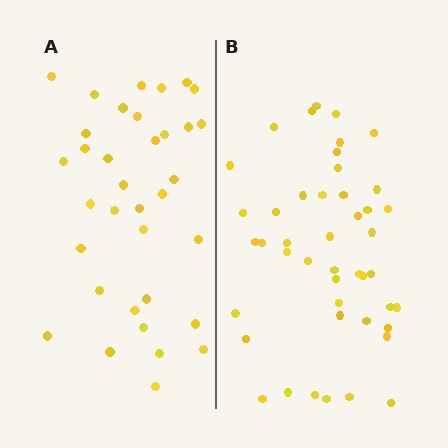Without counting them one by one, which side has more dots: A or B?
Region B (the right region) has more dots.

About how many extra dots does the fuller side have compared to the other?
Region B has roughly 10 or so more dots than region A.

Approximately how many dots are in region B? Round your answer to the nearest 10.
About 40 dots. (The exact count is 45, which rounds to 40.)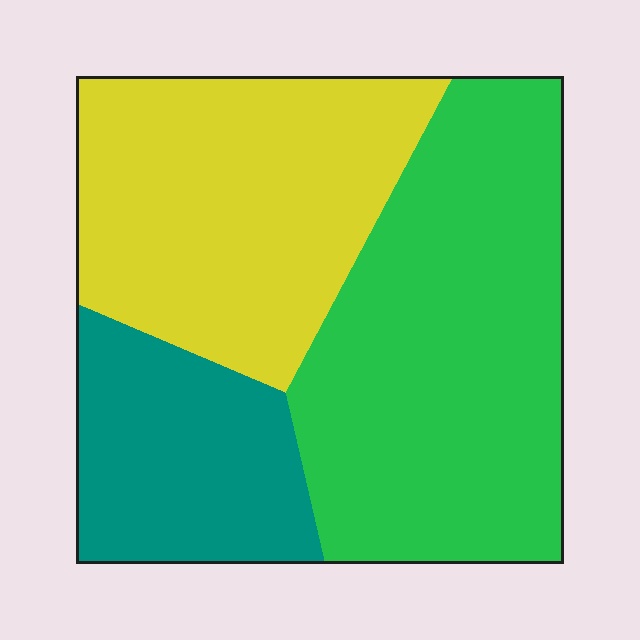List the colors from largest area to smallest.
From largest to smallest: green, yellow, teal.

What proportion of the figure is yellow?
Yellow takes up between a third and a half of the figure.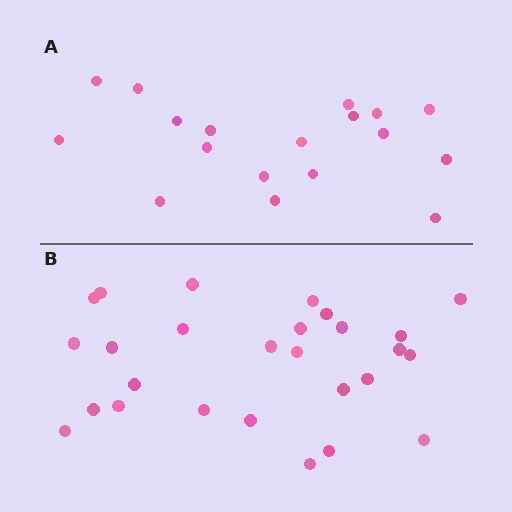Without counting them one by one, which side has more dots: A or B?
Region B (the bottom region) has more dots.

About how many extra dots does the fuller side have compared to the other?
Region B has roughly 8 or so more dots than region A.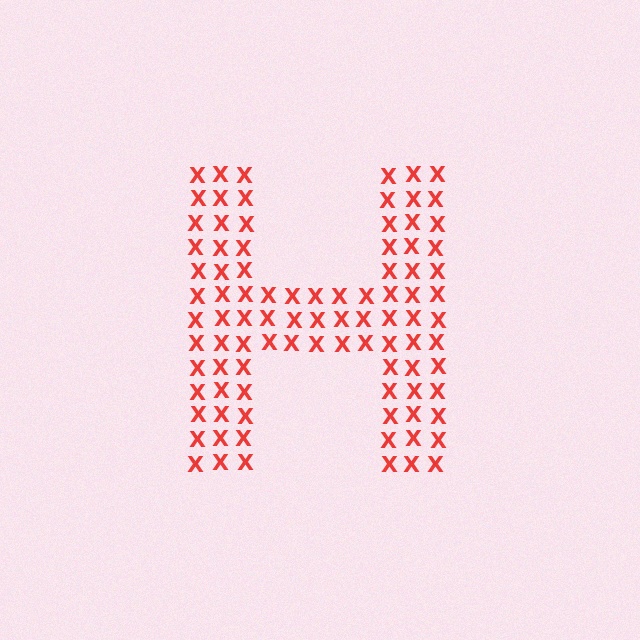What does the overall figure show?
The overall figure shows the letter H.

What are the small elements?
The small elements are letter X's.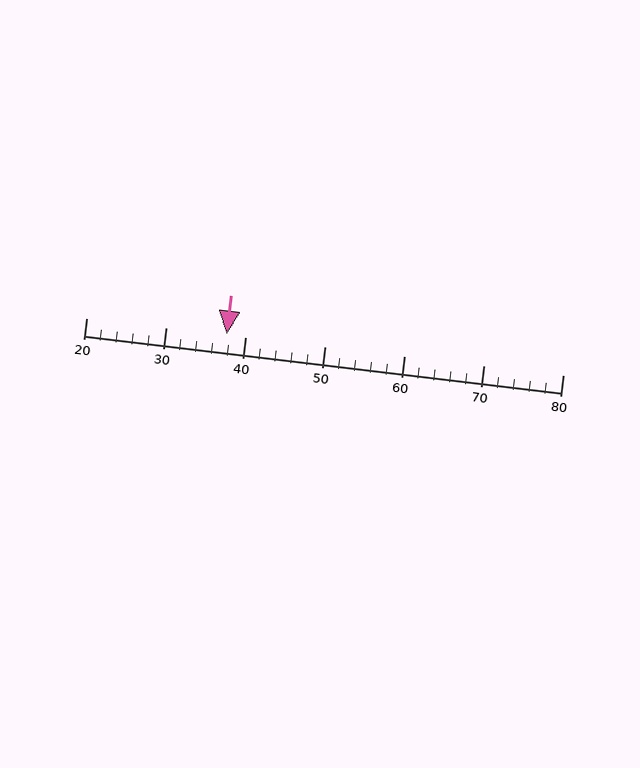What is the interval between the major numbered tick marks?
The major tick marks are spaced 10 units apart.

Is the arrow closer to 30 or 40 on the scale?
The arrow is closer to 40.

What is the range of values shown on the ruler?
The ruler shows values from 20 to 80.